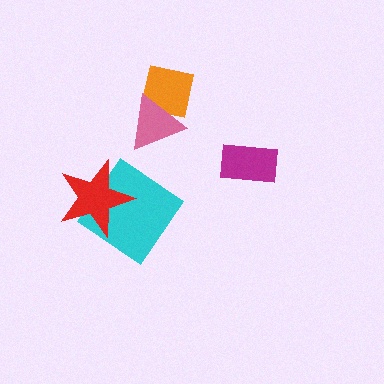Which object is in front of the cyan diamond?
The red star is in front of the cyan diamond.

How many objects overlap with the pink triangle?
1 object overlaps with the pink triangle.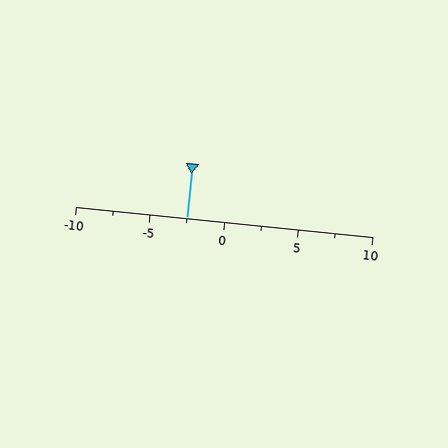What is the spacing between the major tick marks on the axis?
The major ticks are spaced 5 apart.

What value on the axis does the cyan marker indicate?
The marker indicates approximately -2.5.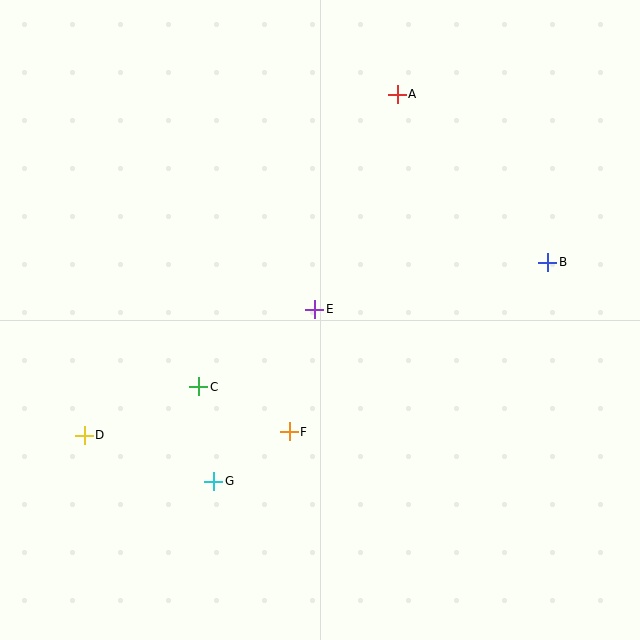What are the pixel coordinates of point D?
Point D is at (84, 435).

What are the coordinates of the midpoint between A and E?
The midpoint between A and E is at (356, 202).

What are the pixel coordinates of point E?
Point E is at (315, 309).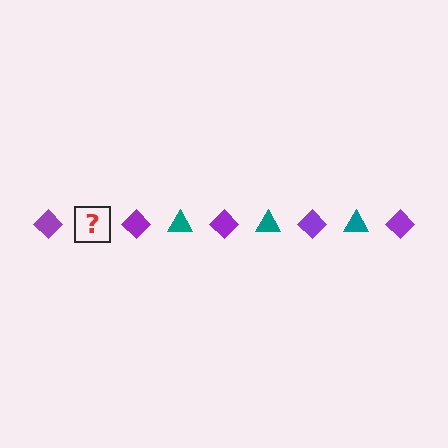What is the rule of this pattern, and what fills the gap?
The rule is that the pattern alternates between purple diamond and teal triangle. The gap should be filled with a teal triangle.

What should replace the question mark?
The question mark should be replaced with a teal triangle.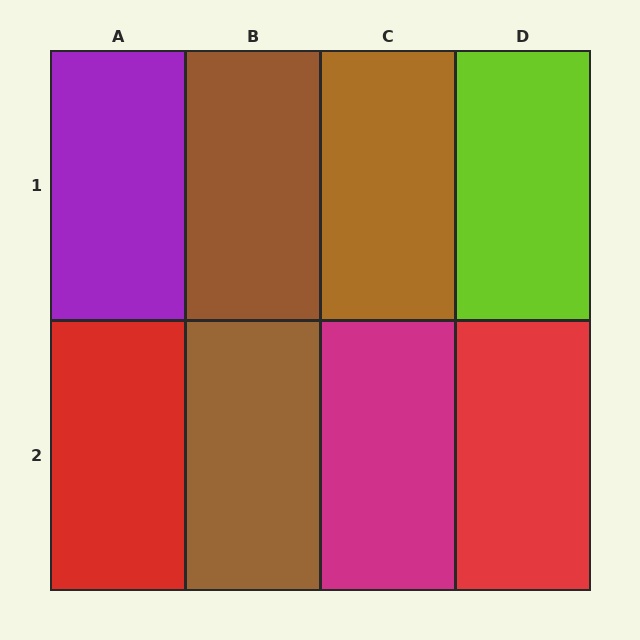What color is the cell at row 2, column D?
Red.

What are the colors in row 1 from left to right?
Purple, brown, brown, lime.